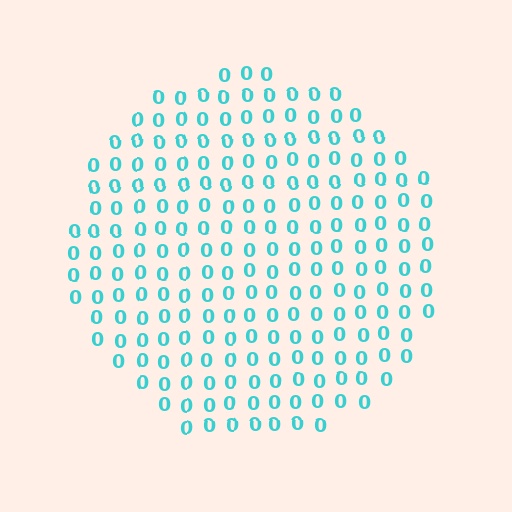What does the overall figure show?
The overall figure shows a circle.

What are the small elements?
The small elements are digit 0's.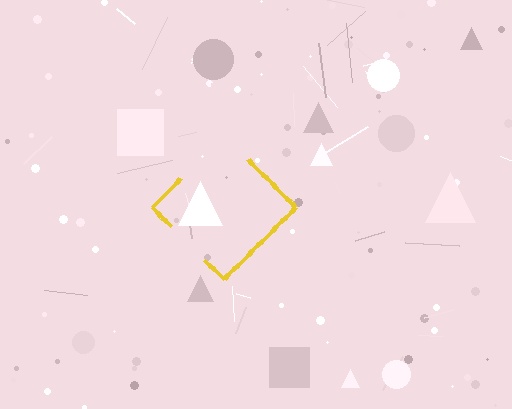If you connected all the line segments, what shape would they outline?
They would outline a diamond.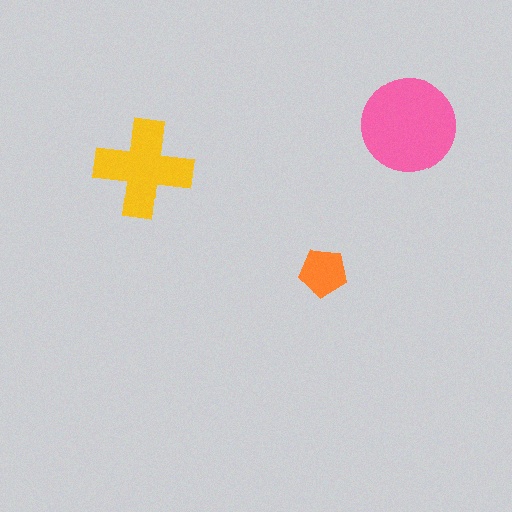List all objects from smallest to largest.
The orange pentagon, the yellow cross, the pink circle.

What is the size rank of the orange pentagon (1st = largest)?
3rd.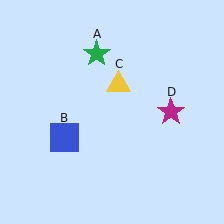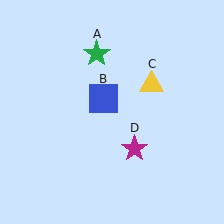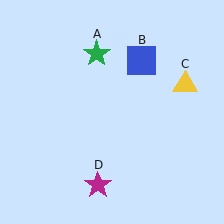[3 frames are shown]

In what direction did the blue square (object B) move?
The blue square (object B) moved up and to the right.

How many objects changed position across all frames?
3 objects changed position: blue square (object B), yellow triangle (object C), magenta star (object D).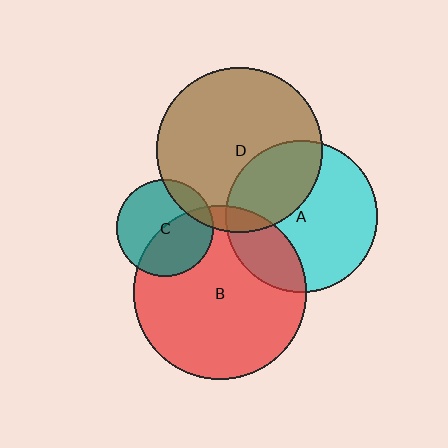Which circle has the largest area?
Circle B (red).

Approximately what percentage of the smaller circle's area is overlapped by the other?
Approximately 15%.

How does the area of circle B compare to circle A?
Approximately 1.3 times.